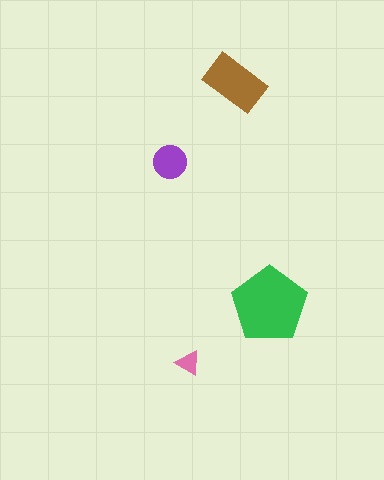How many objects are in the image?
There are 4 objects in the image.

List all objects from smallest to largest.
The pink triangle, the purple circle, the brown rectangle, the green pentagon.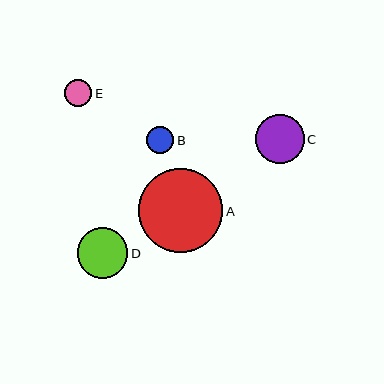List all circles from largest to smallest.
From largest to smallest: A, D, C, B, E.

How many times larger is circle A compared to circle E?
Circle A is approximately 3.1 times the size of circle E.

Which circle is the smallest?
Circle E is the smallest with a size of approximately 27 pixels.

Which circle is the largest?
Circle A is the largest with a size of approximately 84 pixels.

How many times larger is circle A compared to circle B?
Circle A is approximately 3.1 times the size of circle B.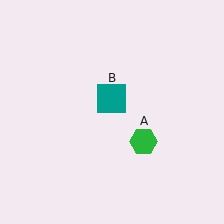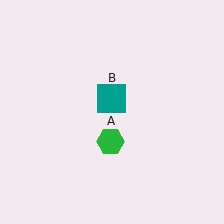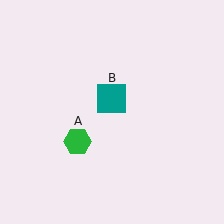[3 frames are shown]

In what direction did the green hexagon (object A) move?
The green hexagon (object A) moved left.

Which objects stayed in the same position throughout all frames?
Teal square (object B) remained stationary.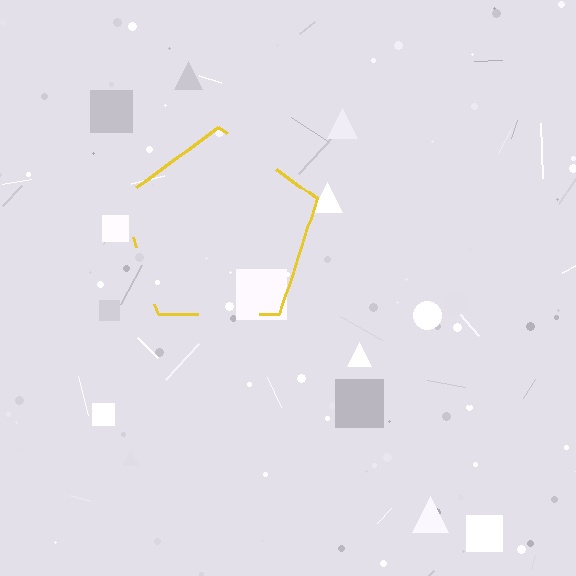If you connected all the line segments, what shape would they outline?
They would outline a pentagon.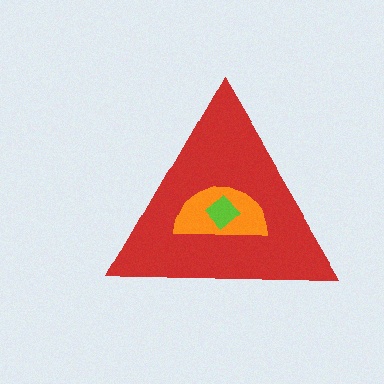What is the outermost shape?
The red triangle.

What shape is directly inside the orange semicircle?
The lime diamond.